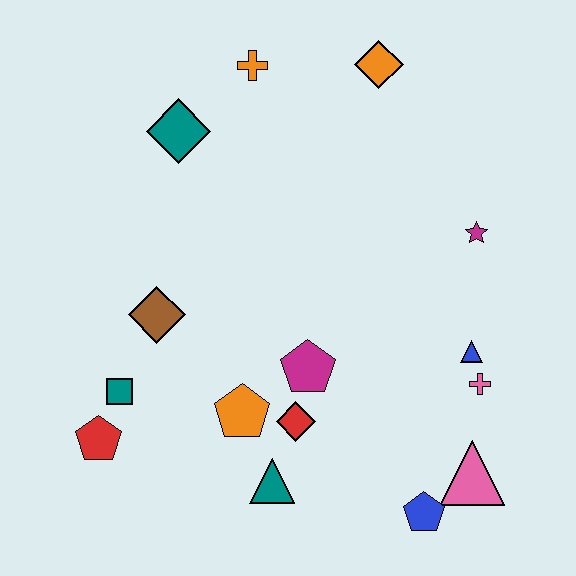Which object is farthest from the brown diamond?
The pink triangle is farthest from the brown diamond.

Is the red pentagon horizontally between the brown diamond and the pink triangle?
No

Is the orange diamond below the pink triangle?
No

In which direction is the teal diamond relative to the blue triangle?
The teal diamond is to the left of the blue triangle.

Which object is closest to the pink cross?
The blue triangle is closest to the pink cross.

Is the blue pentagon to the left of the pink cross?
Yes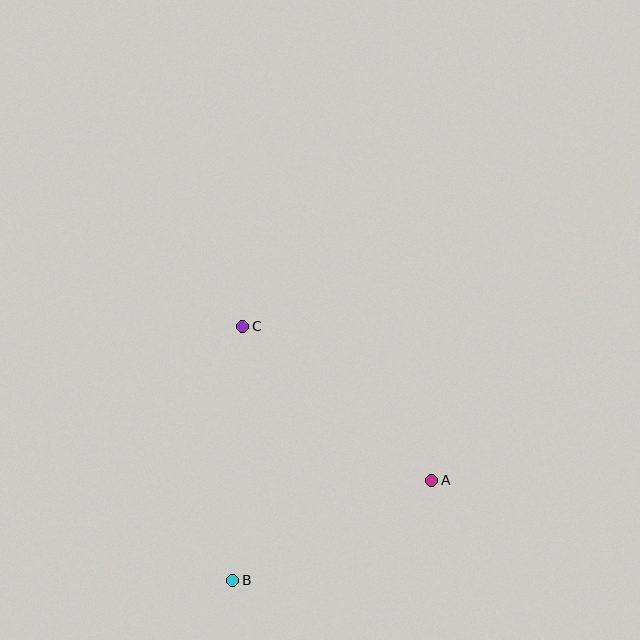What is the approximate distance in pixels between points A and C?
The distance between A and C is approximately 244 pixels.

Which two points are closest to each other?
Points A and B are closest to each other.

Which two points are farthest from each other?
Points B and C are farthest from each other.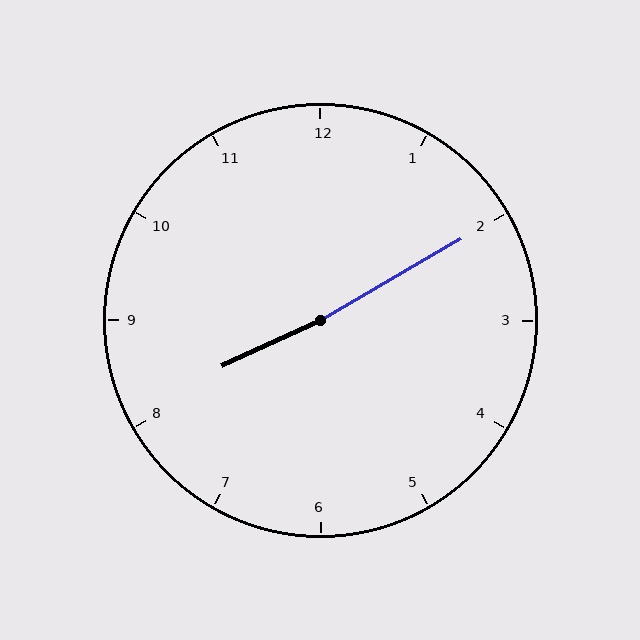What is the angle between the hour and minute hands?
Approximately 175 degrees.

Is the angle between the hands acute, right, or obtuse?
It is obtuse.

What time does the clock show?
8:10.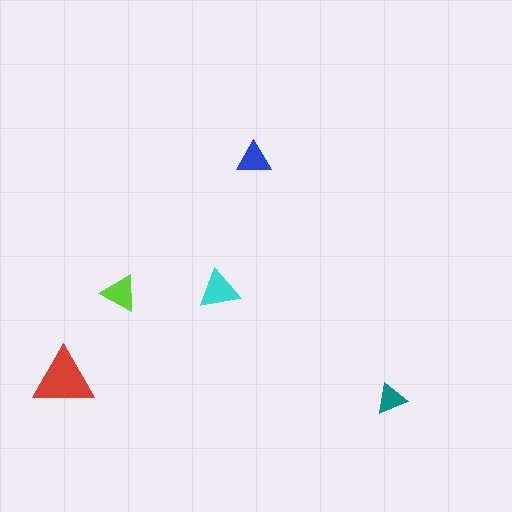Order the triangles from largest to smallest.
the red one, the cyan one, the lime one, the blue one, the teal one.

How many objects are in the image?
There are 5 objects in the image.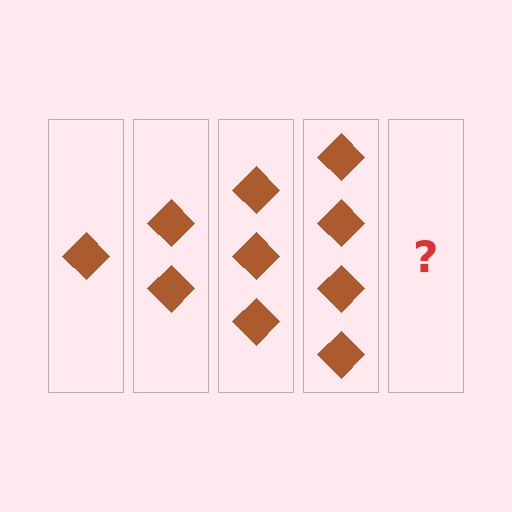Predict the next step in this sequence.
The next step is 5 diamonds.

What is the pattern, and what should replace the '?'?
The pattern is that each step adds one more diamond. The '?' should be 5 diamonds.